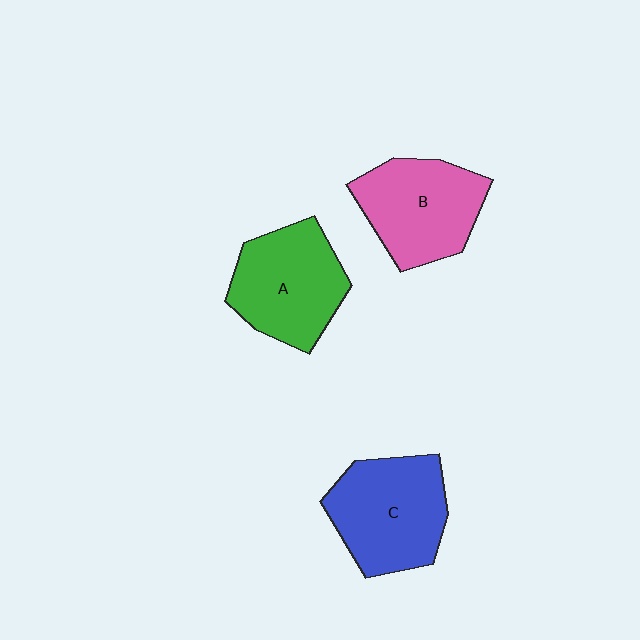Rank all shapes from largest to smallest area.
From largest to smallest: C (blue), A (green), B (pink).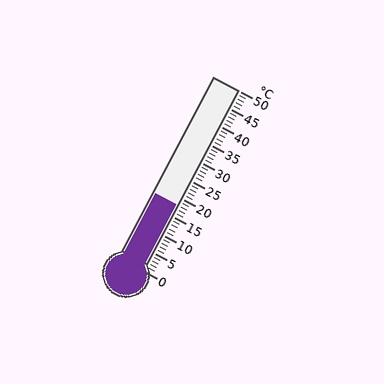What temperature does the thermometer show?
The thermometer shows approximately 18°C.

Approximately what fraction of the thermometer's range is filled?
The thermometer is filled to approximately 35% of its range.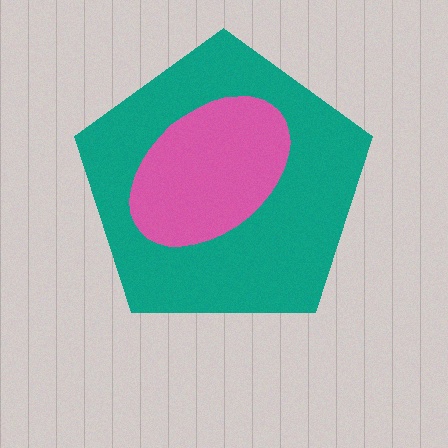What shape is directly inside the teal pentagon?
The pink ellipse.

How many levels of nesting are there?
2.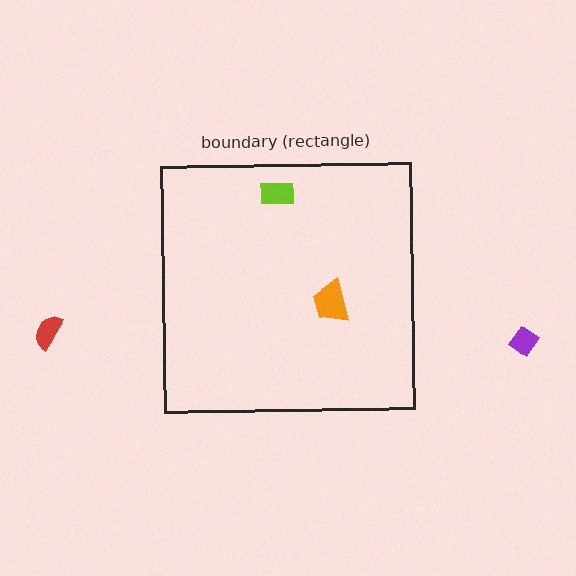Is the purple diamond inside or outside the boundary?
Outside.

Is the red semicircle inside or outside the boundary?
Outside.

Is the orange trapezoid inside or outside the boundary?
Inside.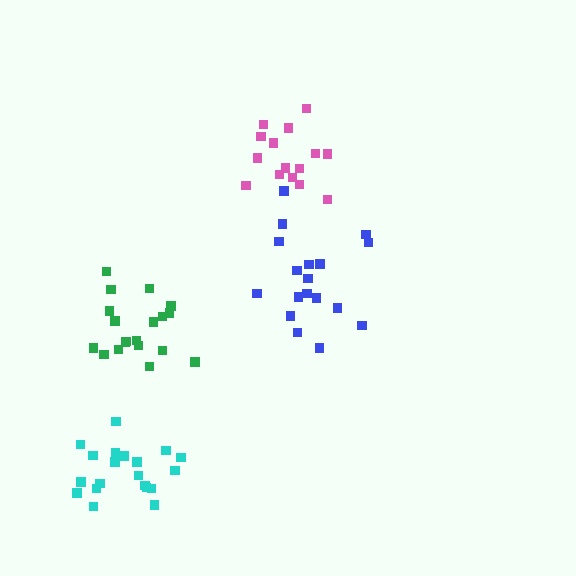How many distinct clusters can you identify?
There are 4 distinct clusters.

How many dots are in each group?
Group 1: 18 dots, Group 2: 15 dots, Group 3: 19 dots, Group 4: 20 dots (72 total).